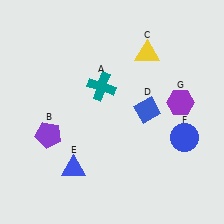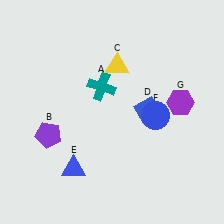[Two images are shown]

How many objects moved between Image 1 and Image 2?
2 objects moved between the two images.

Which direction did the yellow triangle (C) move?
The yellow triangle (C) moved left.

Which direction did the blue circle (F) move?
The blue circle (F) moved left.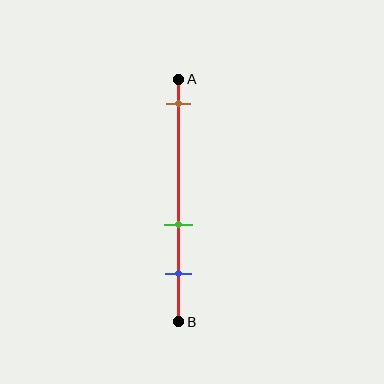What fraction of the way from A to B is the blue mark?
The blue mark is approximately 80% (0.8) of the way from A to B.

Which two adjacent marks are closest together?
The green and blue marks are the closest adjacent pair.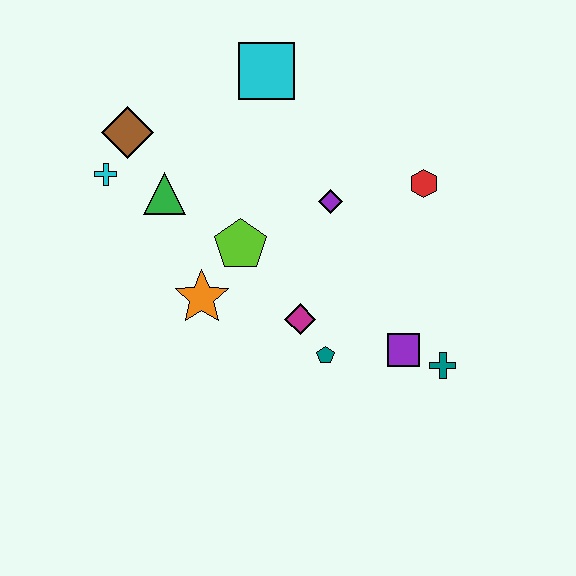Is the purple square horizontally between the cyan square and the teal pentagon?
No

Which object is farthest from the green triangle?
The teal cross is farthest from the green triangle.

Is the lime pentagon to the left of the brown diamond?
No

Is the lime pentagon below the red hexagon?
Yes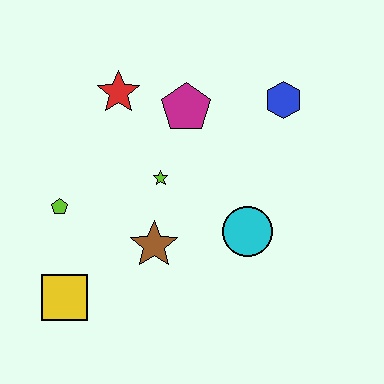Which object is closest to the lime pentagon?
The yellow square is closest to the lime pentagon.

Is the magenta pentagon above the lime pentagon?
Yes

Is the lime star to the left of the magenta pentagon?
Yes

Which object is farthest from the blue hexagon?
The yellow square is farthest from the blue hexagon.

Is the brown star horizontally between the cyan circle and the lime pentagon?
Yes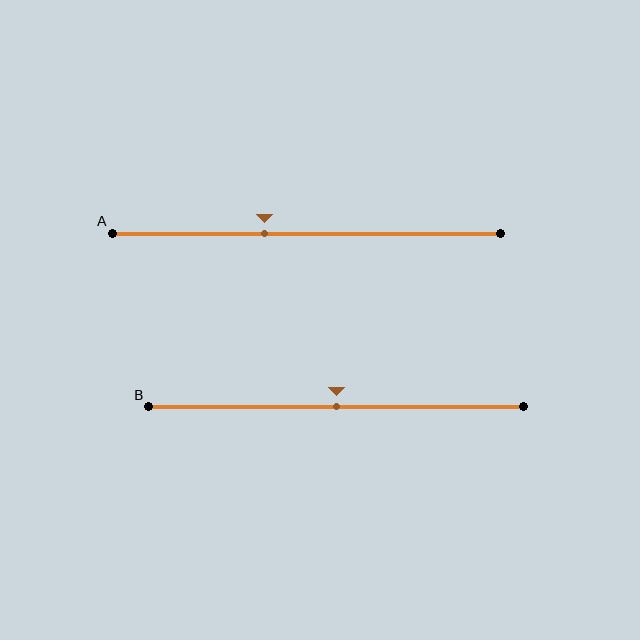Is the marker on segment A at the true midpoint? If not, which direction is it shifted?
No, the marker on segment A is shifted to the left by about 11% of the segment length.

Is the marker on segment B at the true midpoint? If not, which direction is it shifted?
Yes, the marker on segment B is at the true midpoint.